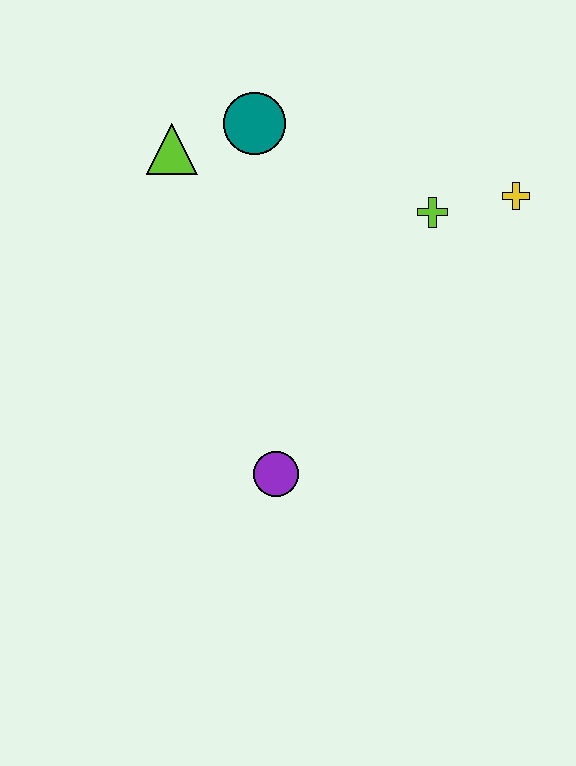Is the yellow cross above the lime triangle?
No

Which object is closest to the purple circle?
The lime cross is closest to the purple circle.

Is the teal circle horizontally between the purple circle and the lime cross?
No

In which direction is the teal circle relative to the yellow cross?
The teal circle is to the left of the yellow cross.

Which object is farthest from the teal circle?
The purple circle is farthest from the teal circle.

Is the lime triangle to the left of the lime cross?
Yes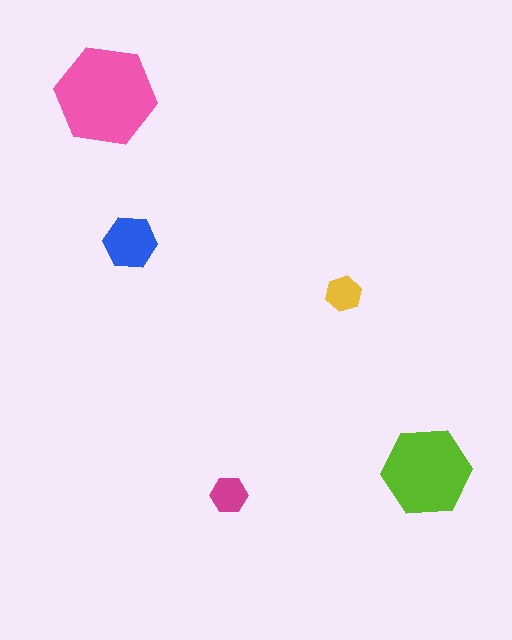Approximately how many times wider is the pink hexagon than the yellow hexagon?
About 3 times wider.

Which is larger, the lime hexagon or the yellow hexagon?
The lime one.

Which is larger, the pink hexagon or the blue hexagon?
The pink one.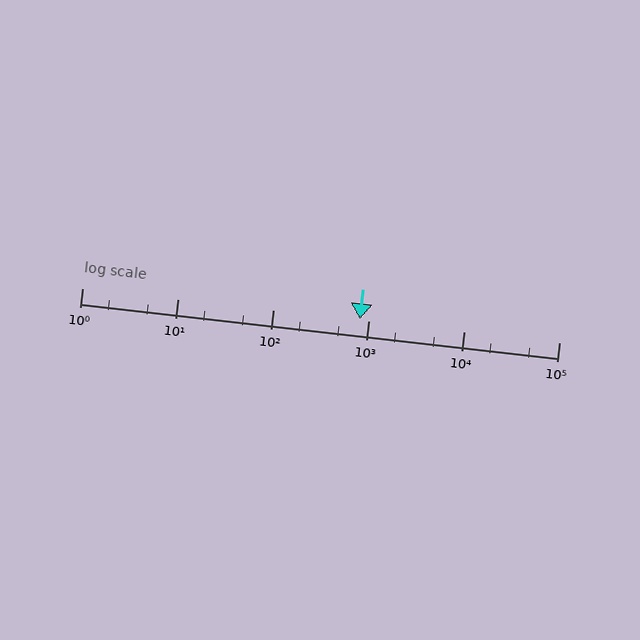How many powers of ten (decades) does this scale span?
The scale spans 5 decades, from 1 to 100000.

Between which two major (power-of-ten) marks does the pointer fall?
The pointer is between 100 and 1000.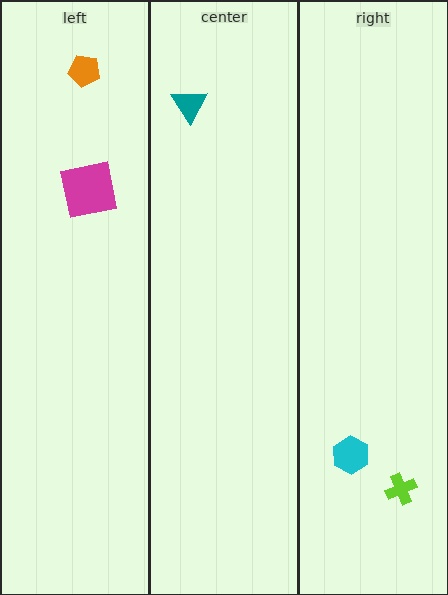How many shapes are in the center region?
1.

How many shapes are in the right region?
2.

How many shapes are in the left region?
2.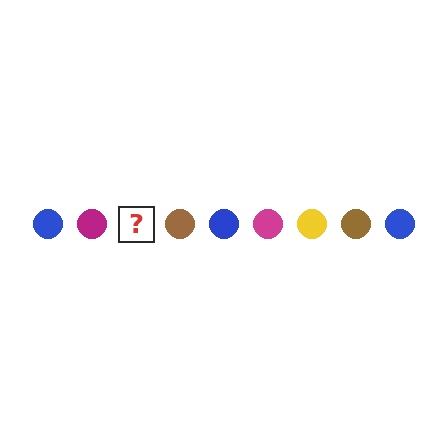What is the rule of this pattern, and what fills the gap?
The rule is that the pattern cycles through blue, magenta, yellow, brown circles. The gap should be filled with a yellow circle.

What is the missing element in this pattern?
The missing element is a yellow circle.